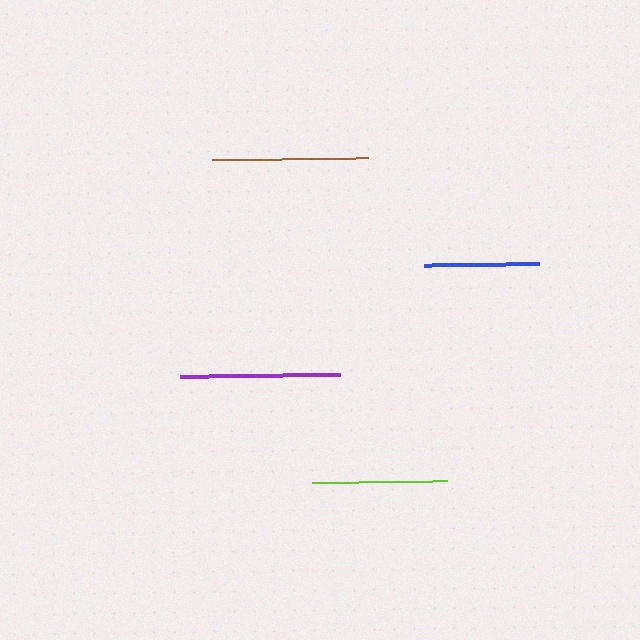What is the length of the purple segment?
The purple segment is approximately 160 pixels long.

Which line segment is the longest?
The purple line is the longest at approximately 160 pixels.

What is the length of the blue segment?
The blue segment is approximately 114 pixels long.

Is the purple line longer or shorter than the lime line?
The purple line is longer than the lime line.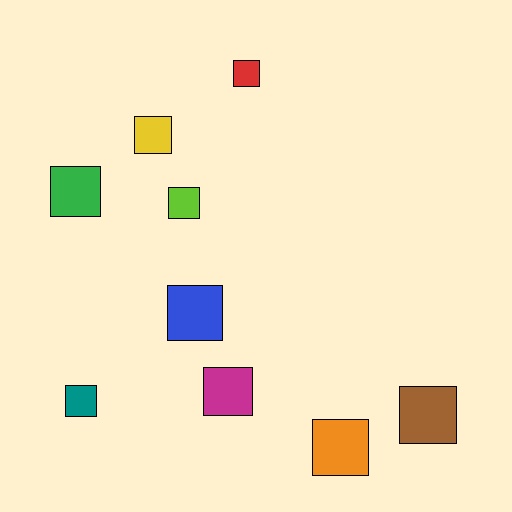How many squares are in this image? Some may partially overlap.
There are 9 squares.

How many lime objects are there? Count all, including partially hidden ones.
There is 1 lime object.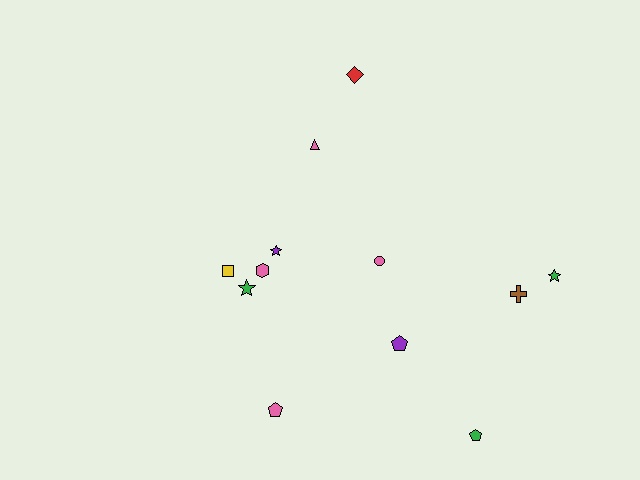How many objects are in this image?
There are 12 objects.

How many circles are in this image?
There is 1 circle.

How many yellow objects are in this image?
There is 1 yellow object.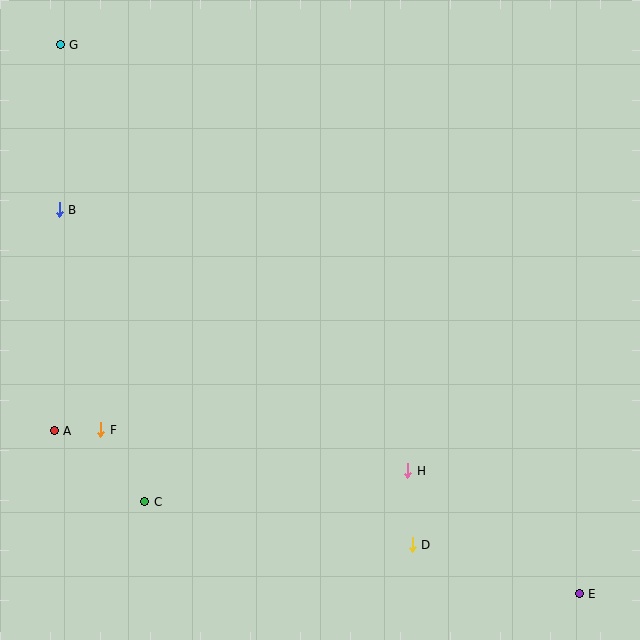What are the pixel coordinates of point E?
Point E is at (579, 594).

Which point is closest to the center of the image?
Point H at (408, 471) is closest to the center.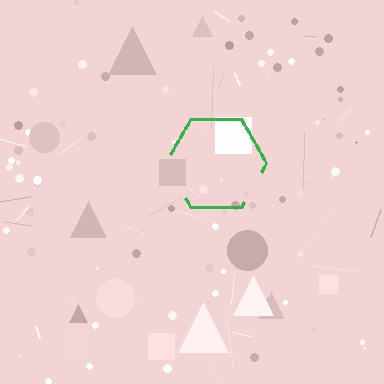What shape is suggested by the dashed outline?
The dashed outline suggests a hexagon.